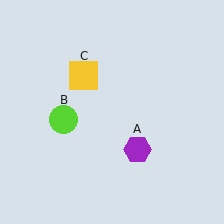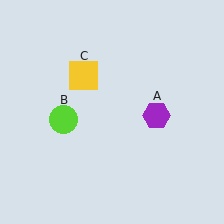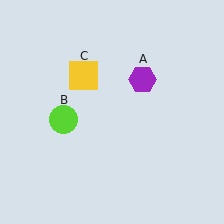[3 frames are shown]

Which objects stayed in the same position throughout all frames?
Lime circle (object B) and yellow square (object C) remained stationary.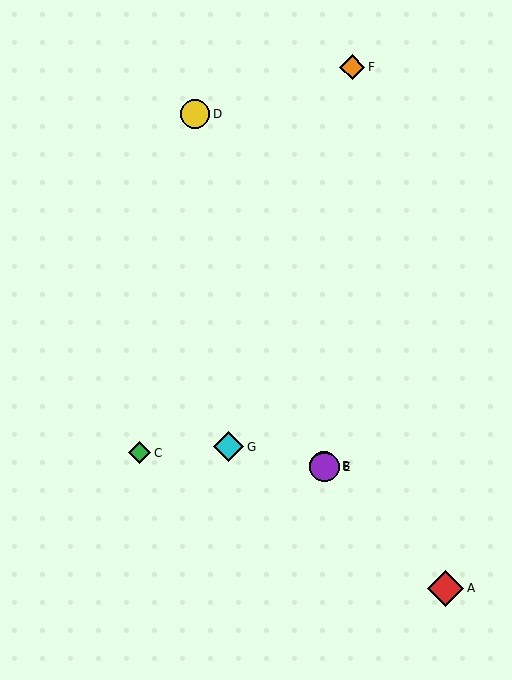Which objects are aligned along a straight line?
Objects B, D, E are aligned along a straight line.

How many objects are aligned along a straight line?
3 objects (B, D, E) are aligned along a straight line.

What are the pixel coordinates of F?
Object F is at (352, 67).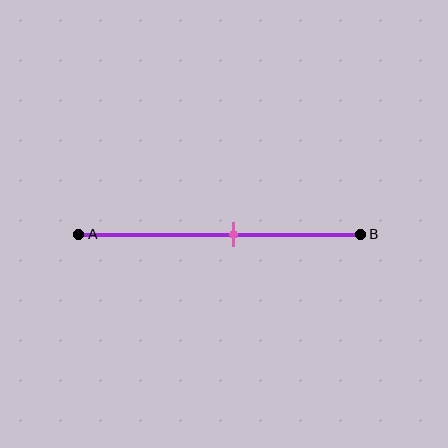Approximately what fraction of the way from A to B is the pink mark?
The pink mark is approximately 55% of the way from A to B.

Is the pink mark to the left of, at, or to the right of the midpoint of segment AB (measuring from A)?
The pink mark is to the right of the midpoint of segment AB.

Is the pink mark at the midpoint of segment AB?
No, the mark is at about 55% from A, not at the 50% midpoint.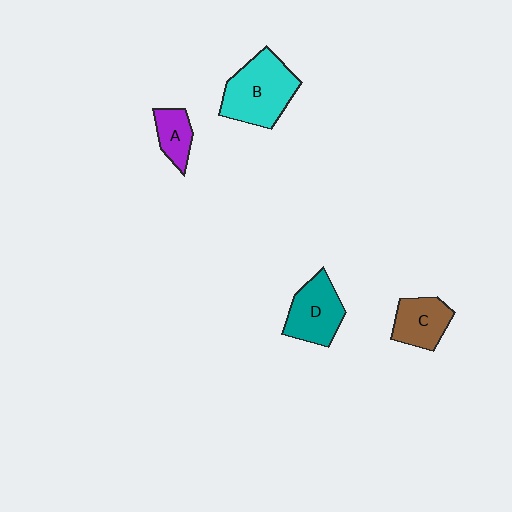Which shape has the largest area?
Shape B (cyan).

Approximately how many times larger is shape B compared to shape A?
Approximately 2.4 times.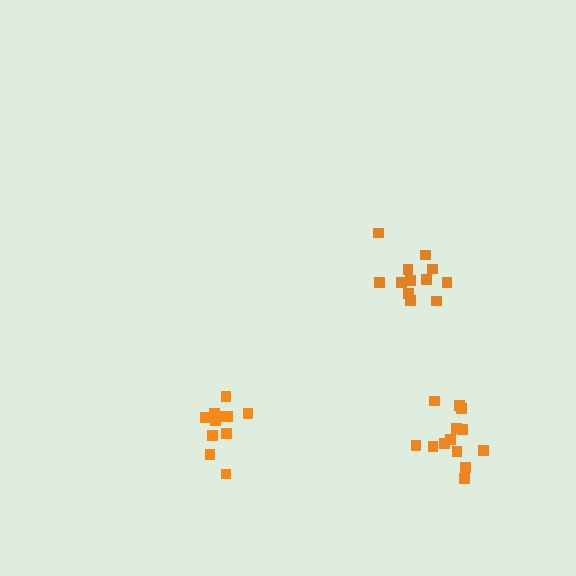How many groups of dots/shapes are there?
There are 3 groups.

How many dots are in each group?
Group 1: 12 dots, Group 2: 11 dots, Group 3: 13 dots (36 total).